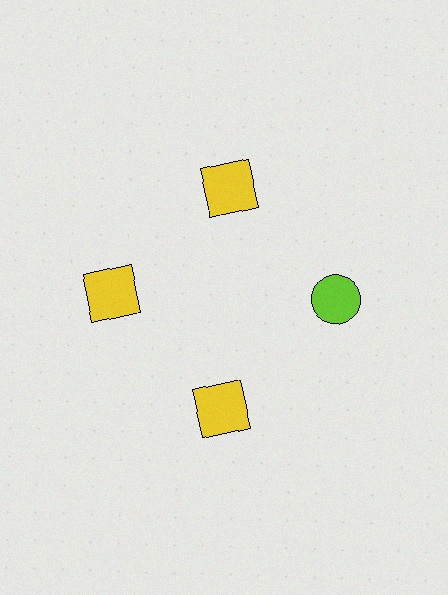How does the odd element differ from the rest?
It differs in both color (lime instead of yellow) and shape (circle instead of square).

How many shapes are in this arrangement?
There are 4 shapes arranged in a ring pattern.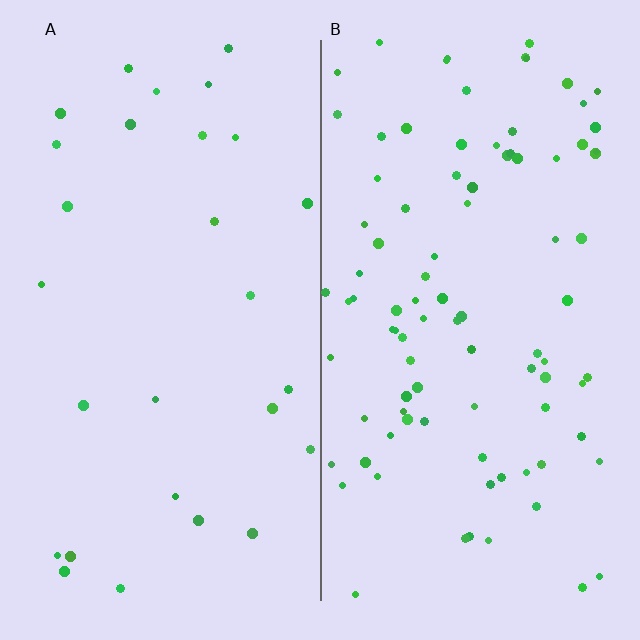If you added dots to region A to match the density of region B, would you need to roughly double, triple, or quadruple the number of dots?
Approximately triple.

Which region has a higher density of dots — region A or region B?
B (the right).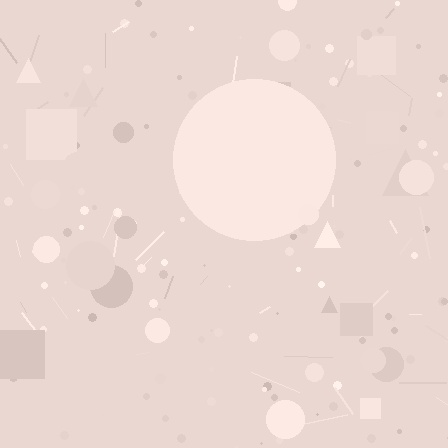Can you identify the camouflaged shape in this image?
The camouflaged shape is a circle.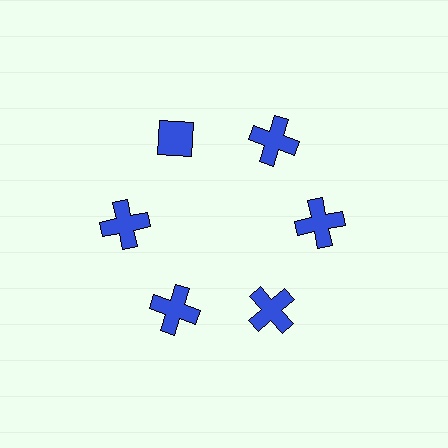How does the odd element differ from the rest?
It has a different shape: diamond instead of cross.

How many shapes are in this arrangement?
There are 6 shapes arranged in a ring pattern.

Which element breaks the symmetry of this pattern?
The blue diamond at roughly the 11 o'clock position breaks the symmetry. All other shapes are blue crosses.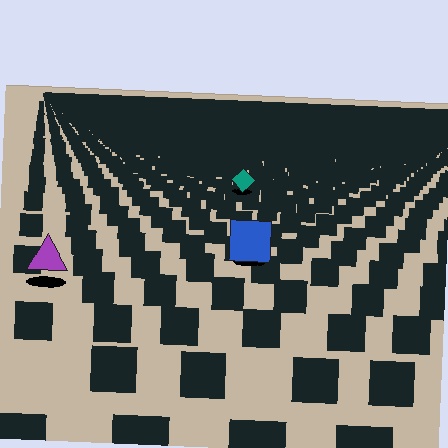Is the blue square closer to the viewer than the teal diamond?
Yes. The blue square is closer — you can tell from the texture gradient: the ground texture is coarser near it.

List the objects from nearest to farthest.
From nearest to farthest: the purple triangle, the blue square, the teal diamond.